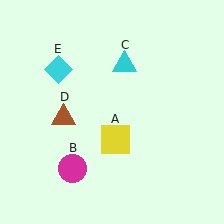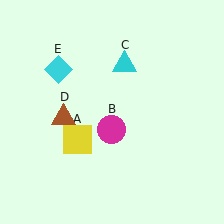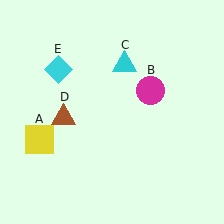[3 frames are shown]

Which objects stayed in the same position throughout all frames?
Cyan triangle (object C) and brown triangle (object D) and cyan diamond (object E) remained stationary.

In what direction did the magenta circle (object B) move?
The magenta circle (object B) moved up and to the right.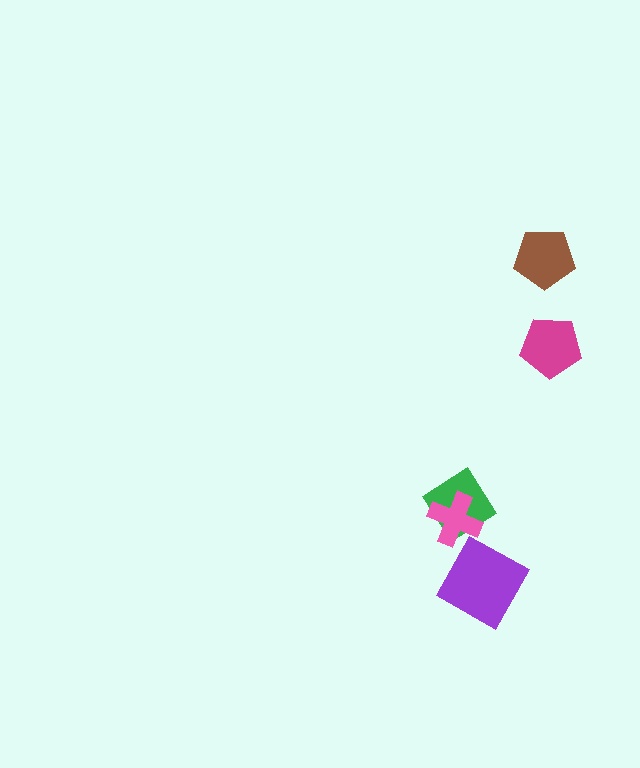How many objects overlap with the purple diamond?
0 objects overlap with the purple diamond.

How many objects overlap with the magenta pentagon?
0 objects overlap with the magenta pentagon.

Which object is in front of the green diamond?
The pink cross is in front of the green diamond.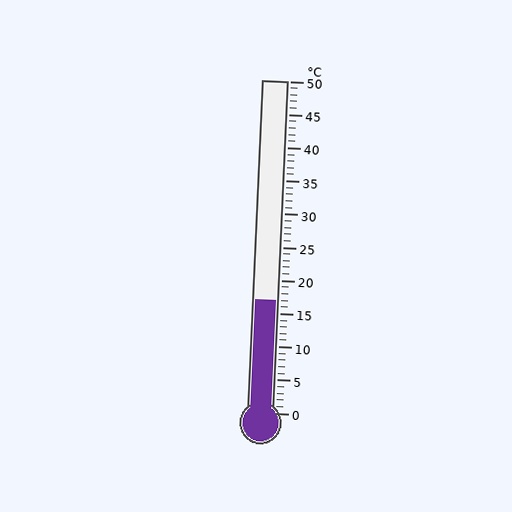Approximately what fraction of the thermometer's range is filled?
The thermometer is filled to approximately 35% of its range.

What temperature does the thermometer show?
The thermometer shows approximately 17°C.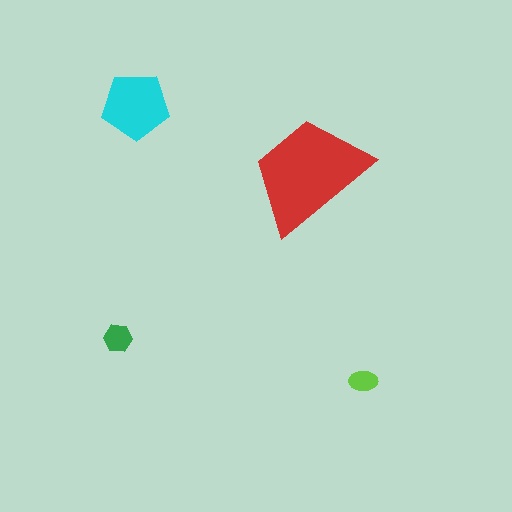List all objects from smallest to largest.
The lime ellipse, the green hexagon, the cyan pentagon, the red trapezoid.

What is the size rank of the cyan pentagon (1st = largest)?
2nd.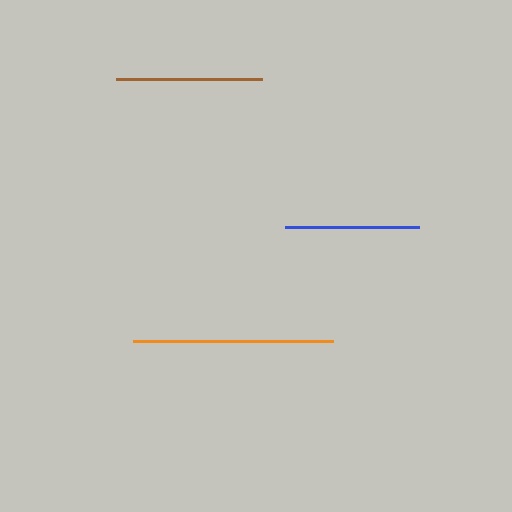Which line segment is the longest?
The orange line is the longest at approximately 200 pixels.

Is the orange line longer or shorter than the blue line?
The orange line is longer than the blue line.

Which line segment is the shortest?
The blue line is the shortest at approximately 133 pixels.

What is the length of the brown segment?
The brown segment is approximately 146 pixels long.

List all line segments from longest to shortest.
From longest to shortest: orange, brown, blue.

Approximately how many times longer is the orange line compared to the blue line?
The orange line is approximately 1.5 times the length of the blue line.